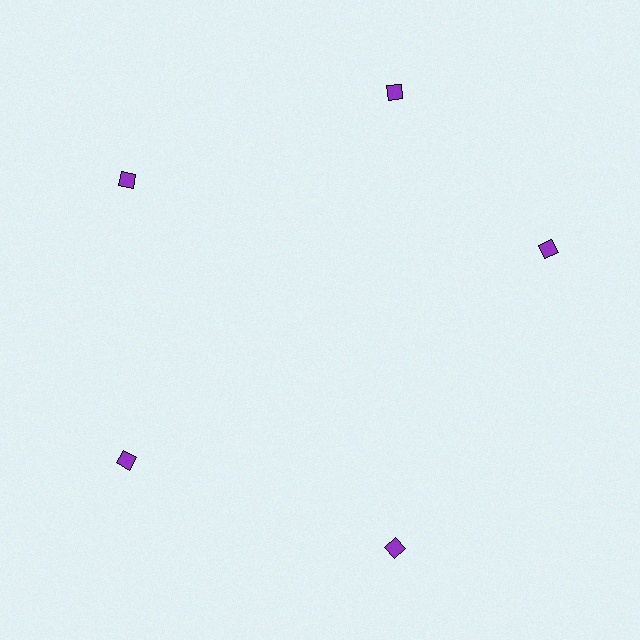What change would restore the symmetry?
The symmetry would be restored by rotating it back into even spacing with its neighbors so that all 5 diamonds sit at equal angles and equal distance from the center.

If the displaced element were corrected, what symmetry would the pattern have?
It would have 5-fold rotational symmetry — the pattern would map onto itself every 72 degrees.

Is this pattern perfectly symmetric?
No. The 5 purple diamonds are arranged in a ring, but one element near the 3 o'clock position is rotated out of alignment along the ring, breaking the 5-fold rotational symmetry.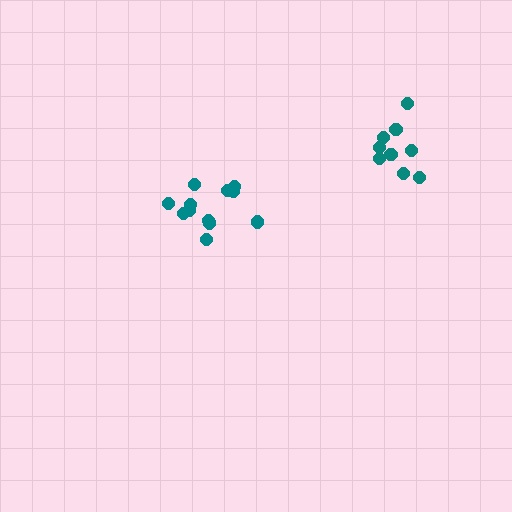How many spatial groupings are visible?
There are 2 spatial groupings.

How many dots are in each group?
Group 1: 9 dots, Group 2: 12 dots (21 total).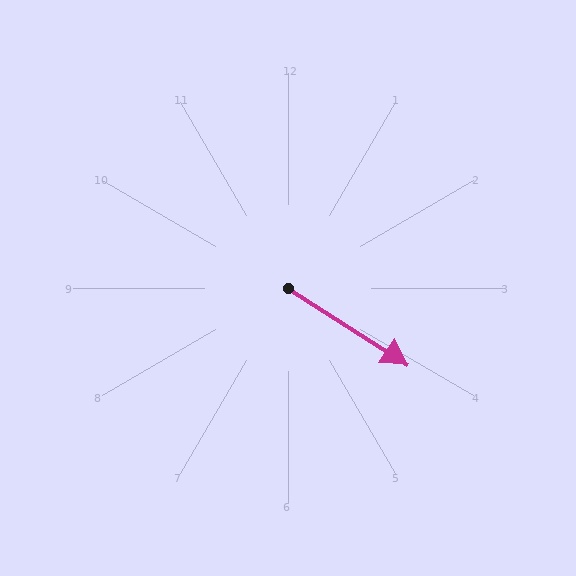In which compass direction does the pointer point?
Southeast.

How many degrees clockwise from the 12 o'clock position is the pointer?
Approximately 122 degrees.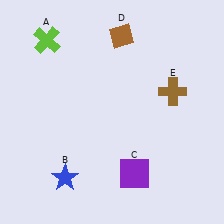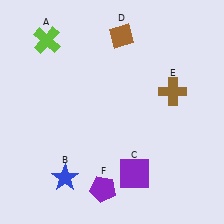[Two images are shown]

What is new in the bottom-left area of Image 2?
A purple pentagon (F) was added in the bottom-left area of Image 2.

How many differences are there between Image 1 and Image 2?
There is 1 difference between the two images.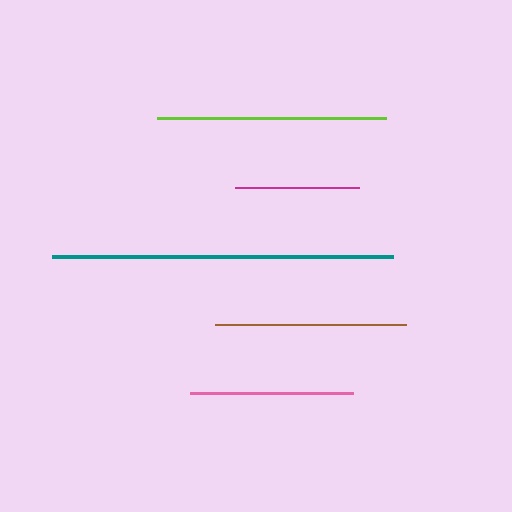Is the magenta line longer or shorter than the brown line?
The brown line is longer than the magenta line.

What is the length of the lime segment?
The lime segment is approximately 229 pixels long.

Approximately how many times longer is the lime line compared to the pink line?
The lime line is approximately 1.4 times the length of the pink line.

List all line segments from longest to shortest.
From longest to shortest: teal, lime, brown, pink, magenta.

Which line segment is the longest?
The teal line is the longest at approximately 341 pixels.